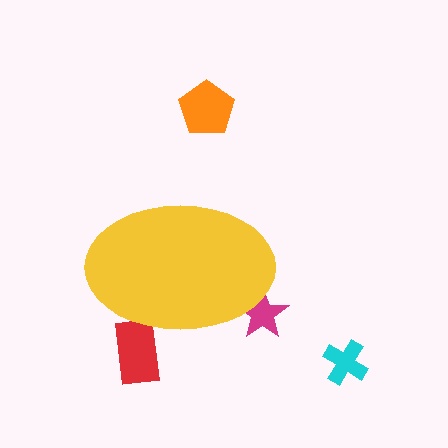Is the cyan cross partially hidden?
No, the cyan cross is fully visible.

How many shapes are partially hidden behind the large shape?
2 shapes are partially hidden.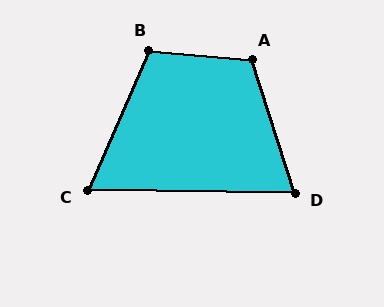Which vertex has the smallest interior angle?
C, at approximately 67 degrees.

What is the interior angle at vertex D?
Approximately 71 degrees (acute).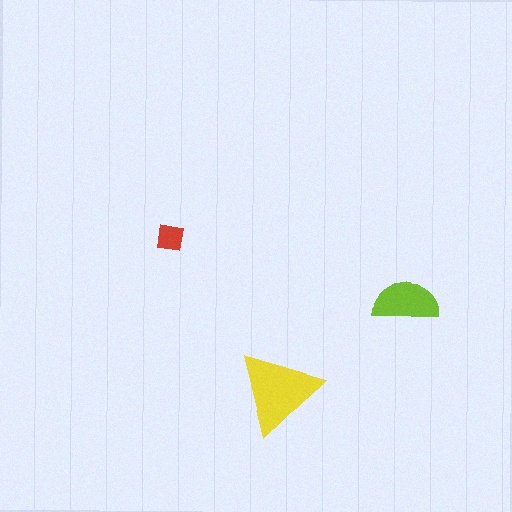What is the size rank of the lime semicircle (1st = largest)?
2nd.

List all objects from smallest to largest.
The red square, the lime semicircle, the yellow triangle.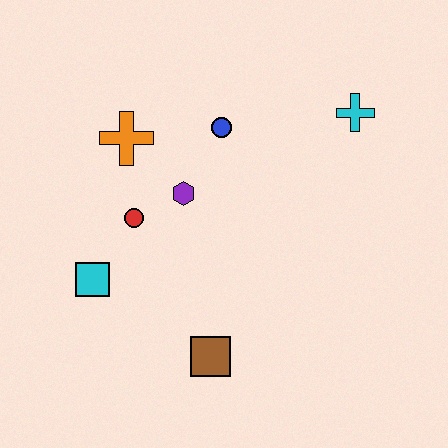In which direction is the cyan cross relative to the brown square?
The cyan cross is above the brown square.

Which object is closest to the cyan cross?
The blue circle is closest to the cyan cross.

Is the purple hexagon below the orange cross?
Yes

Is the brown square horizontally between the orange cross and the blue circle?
Yes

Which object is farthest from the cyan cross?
The cyan square is farthest from the cyan cross.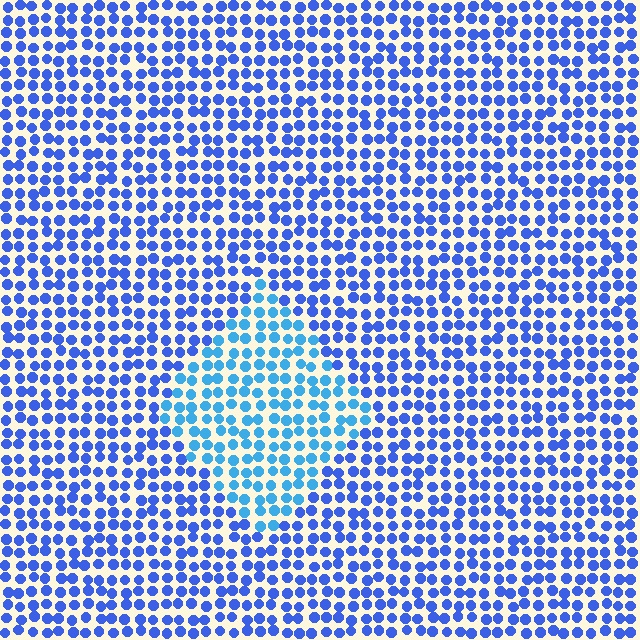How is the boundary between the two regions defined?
The boundary is defined purely by a slight shift in hue (about 27 degrees). Spacing, size, and orientation are identical on both sides.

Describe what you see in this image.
The image is filled with small blue elements in a uniform arrangement. A diamond-shaped region is visible where the elements are tinted to a slightly different hue, forming a subtle color boundary.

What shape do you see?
I see a diamond.